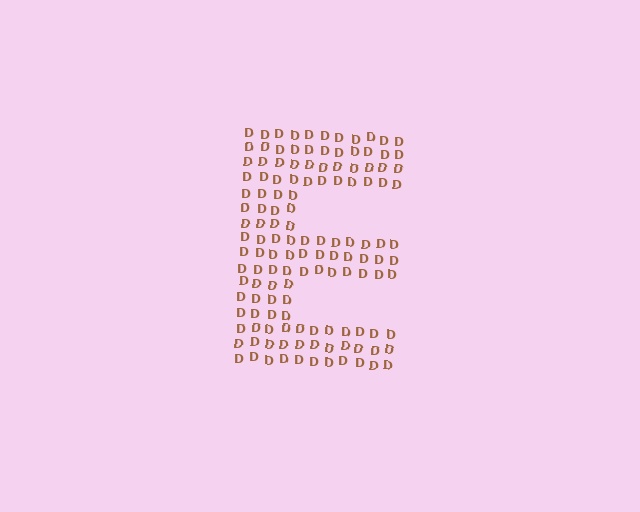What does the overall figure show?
The overall figure shows the letter E.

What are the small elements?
The small elements are letter D's.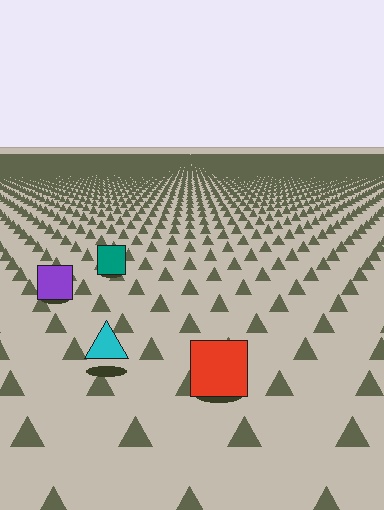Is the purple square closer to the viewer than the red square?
No. The red square is closer — you can tell from the texture gradient: the ground texture is coarser near it.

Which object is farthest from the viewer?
The teal square is farthest from the viewer. It appears smaller and the ground texture around it is denser.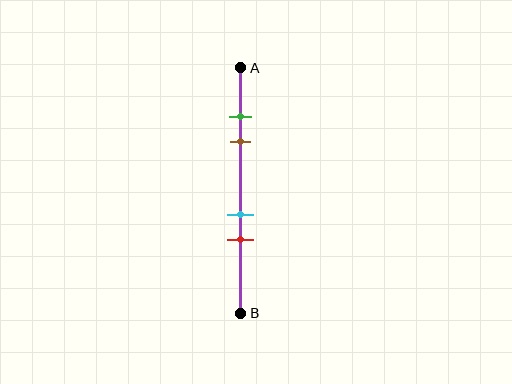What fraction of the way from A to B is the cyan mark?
The cyan mark is approximately 60% (0.6) of the way from A to B.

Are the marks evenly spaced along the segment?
No, the marks are not evenly spaced.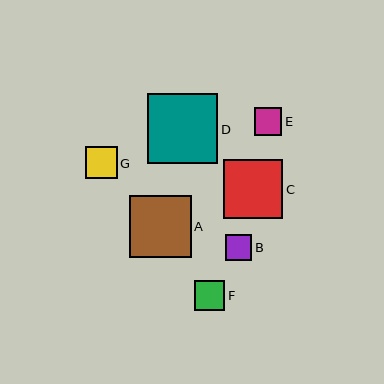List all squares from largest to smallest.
From largest to smallest: D, A, C, G, F, E, B.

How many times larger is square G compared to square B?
Square G is approximately 1.2 times the size of square B.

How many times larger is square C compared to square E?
Square C is approximately 2.2 times the size of square E.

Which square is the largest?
Square D is the largest with a size of approximately 70 pixels.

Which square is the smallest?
Square B is the smallest with a size of approximately 26 pixels.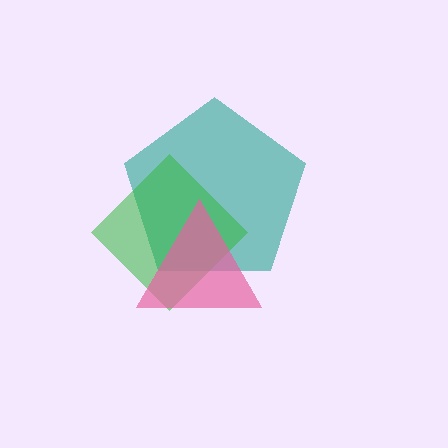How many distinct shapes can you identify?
There are 3 distinct shapes: a teal pentagon, a green diamond, a pink triangle.